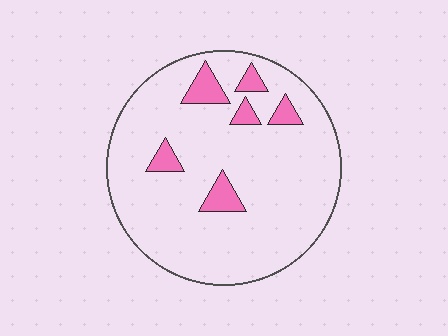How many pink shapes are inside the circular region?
6.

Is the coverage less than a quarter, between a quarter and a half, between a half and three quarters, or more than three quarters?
Less than a quarter.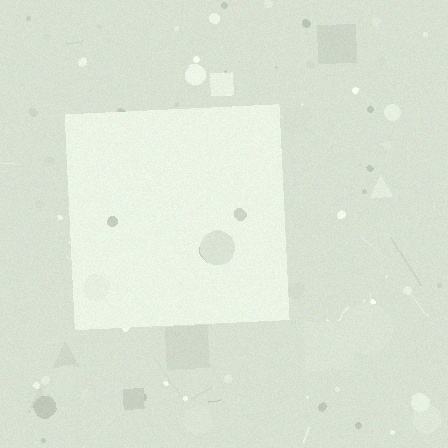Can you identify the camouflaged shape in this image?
The camouflaged shape is a square.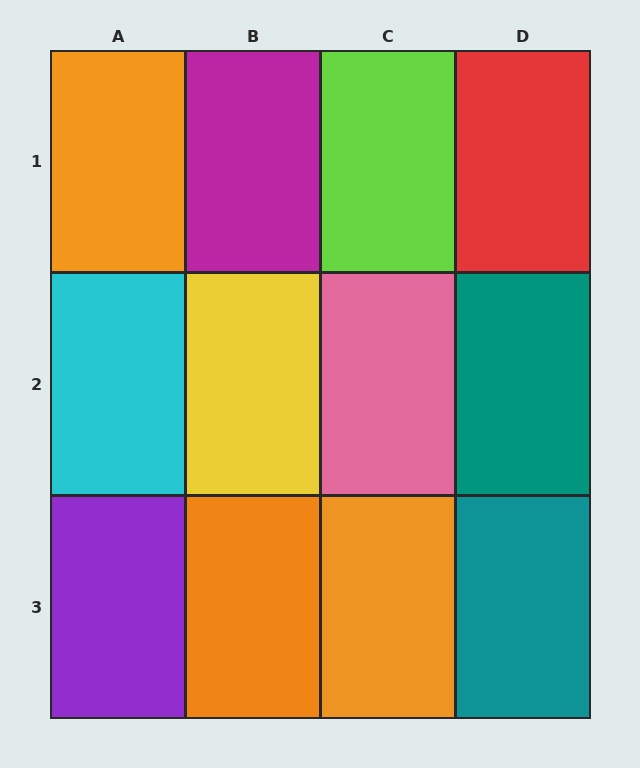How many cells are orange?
3 cells are orange.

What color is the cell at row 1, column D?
Red.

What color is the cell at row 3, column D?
Teal.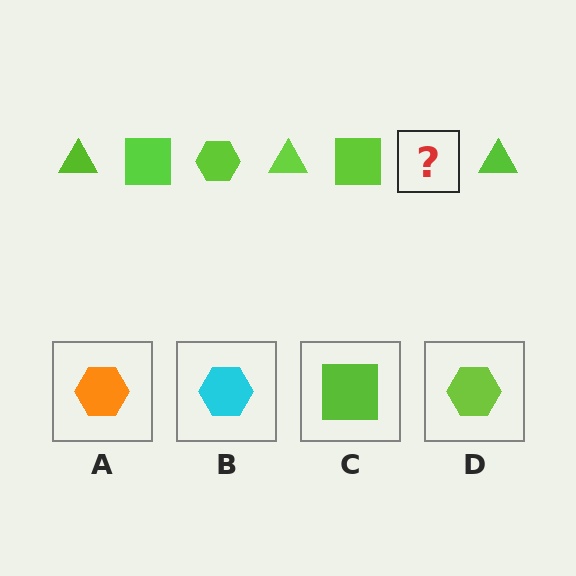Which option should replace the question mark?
Option D.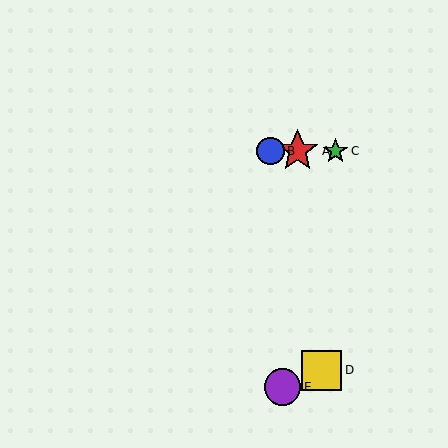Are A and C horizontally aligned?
Yes, both are at y≈151.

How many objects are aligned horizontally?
3 objects (A, B, C) are aligned horizontally.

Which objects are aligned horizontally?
Objects A, B, C are aligned horizontally.